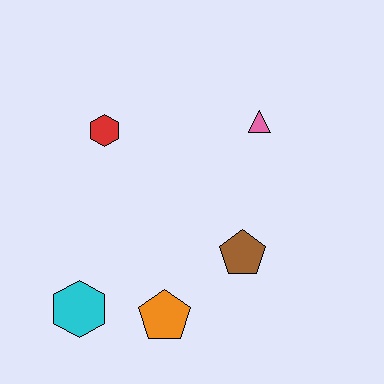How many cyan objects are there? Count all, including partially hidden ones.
There is 1 cyan object.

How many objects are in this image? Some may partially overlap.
There are 5 objects.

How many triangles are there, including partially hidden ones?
There is 1 triangle.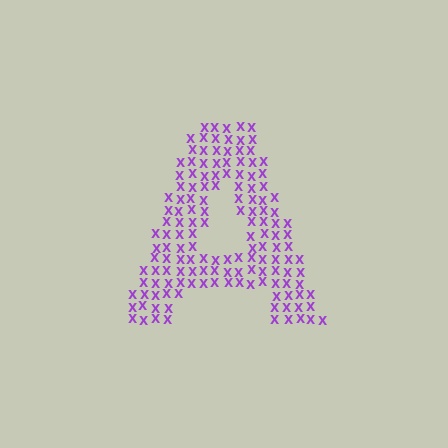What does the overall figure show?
The overall figure shows the letter A.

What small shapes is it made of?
It is made of small letter X's.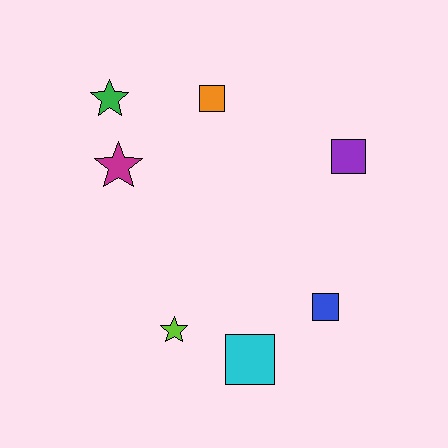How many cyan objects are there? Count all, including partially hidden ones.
There is 1 cyan object.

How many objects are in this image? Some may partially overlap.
There are 7 objects.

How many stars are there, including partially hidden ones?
There are 3 stars.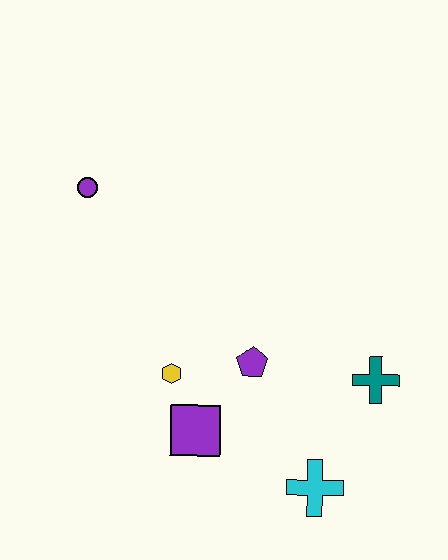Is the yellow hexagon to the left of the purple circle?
No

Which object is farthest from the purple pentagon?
The purple circle is farthest from the purple pentagon.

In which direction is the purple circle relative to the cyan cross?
The purple circle is above the cyan cross.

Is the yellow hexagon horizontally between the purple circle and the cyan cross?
Yes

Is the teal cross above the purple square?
Yes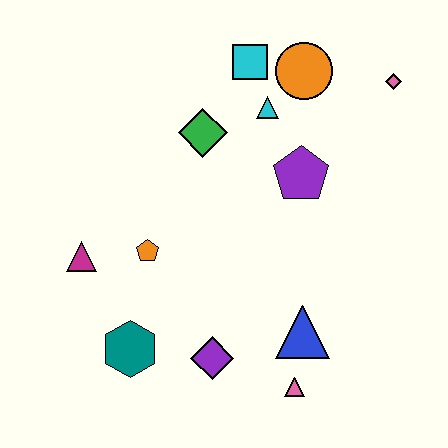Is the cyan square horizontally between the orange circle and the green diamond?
Yes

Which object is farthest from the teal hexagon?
The pink diamond is farthest from the teal hexagon.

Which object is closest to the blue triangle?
The pink triangle is closest to the blue triangle.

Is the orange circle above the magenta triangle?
Yes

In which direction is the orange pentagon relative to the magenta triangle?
The orange pentagon is to the right of the magenta triangle.